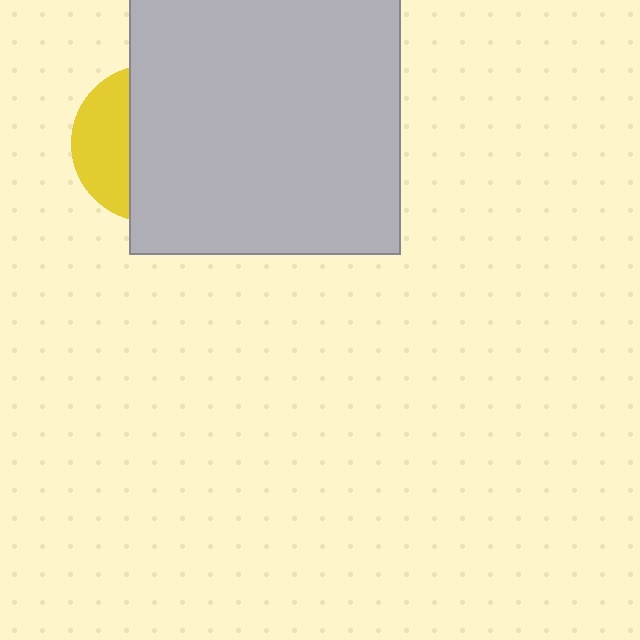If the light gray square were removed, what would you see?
You would see the complete yellow circle.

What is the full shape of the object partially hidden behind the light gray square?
The partially hidden object is a yellow circle.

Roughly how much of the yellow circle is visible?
A small part of it is visible (roughly 34%).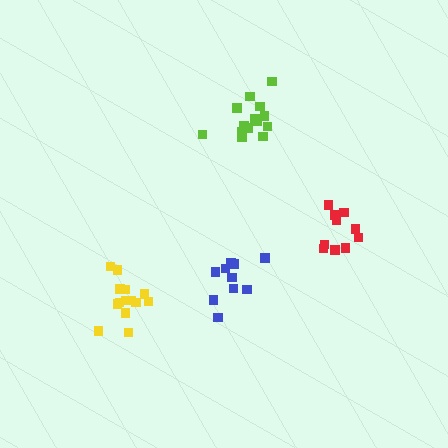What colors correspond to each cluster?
The clusters are colored: blue, red, lime, yellow.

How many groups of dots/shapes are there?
There are 4 groups.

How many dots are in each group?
Group 1: 10 dots, Group 2: 10 dots, Group 3: 14 dots, Group 4: 14 dots (48 total).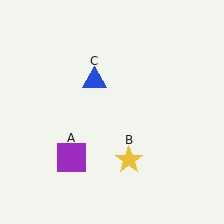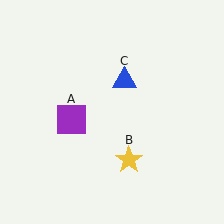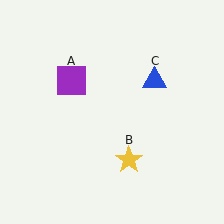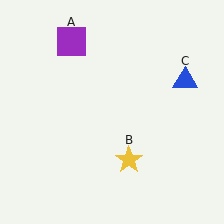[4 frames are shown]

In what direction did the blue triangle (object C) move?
The blue triangle (object C) moved right.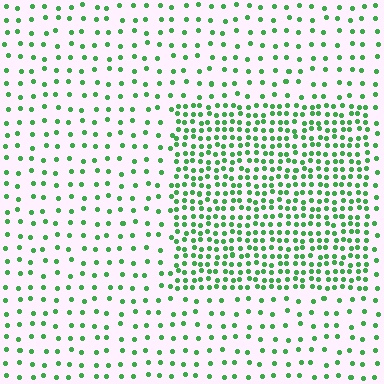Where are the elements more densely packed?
The elements are more densely packed inside the rectangle boundary.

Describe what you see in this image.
The image contains small green elements arranged at two different densities. A rectangle-shaped region is visible where the elements are more densely packed than the surrounding area.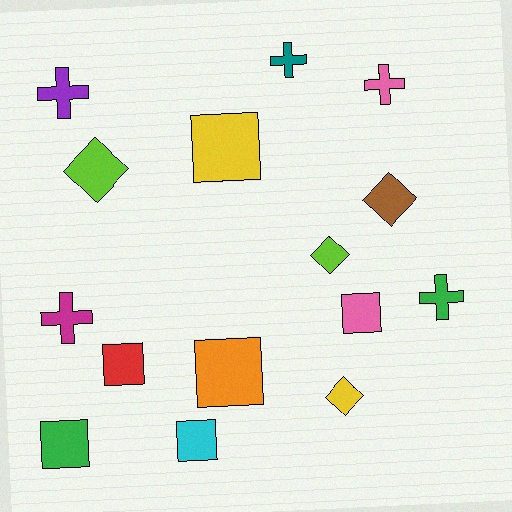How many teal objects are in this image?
There is 1 teal object.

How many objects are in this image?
There are 15 objects.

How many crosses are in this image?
There are 5 crosses.